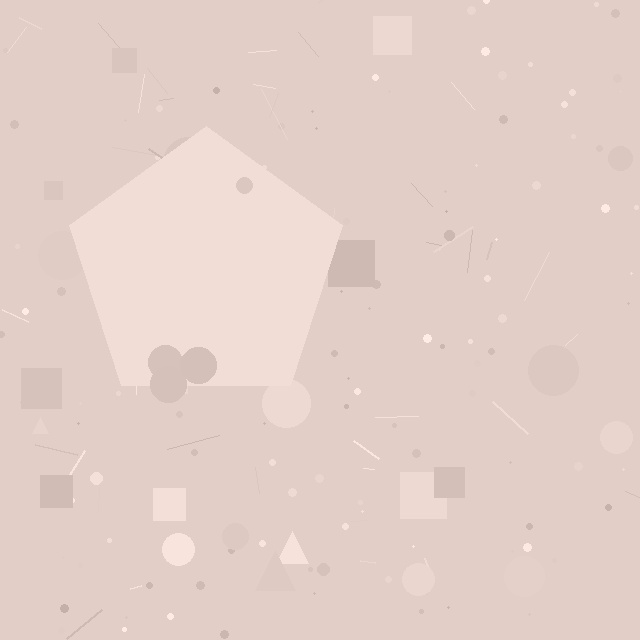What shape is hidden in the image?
A pentagon is hidden in the image.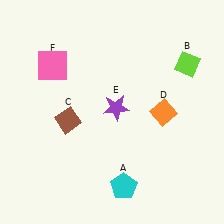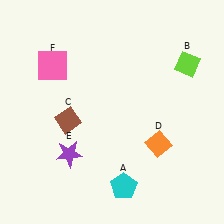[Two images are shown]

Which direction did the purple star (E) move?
The purple star (E) moved left.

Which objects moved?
The objects that moved are: the orange diamond (D), the purple star (E).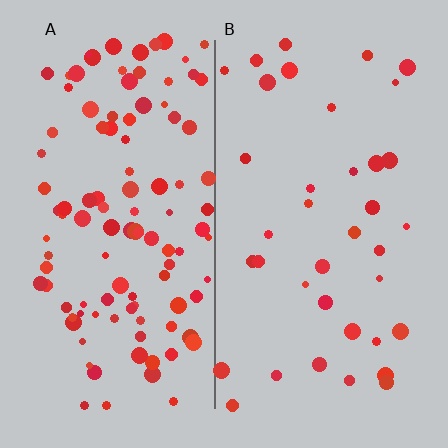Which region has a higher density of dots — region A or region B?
A (the left).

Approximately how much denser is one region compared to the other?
Approximately 2.9× — region A over region B.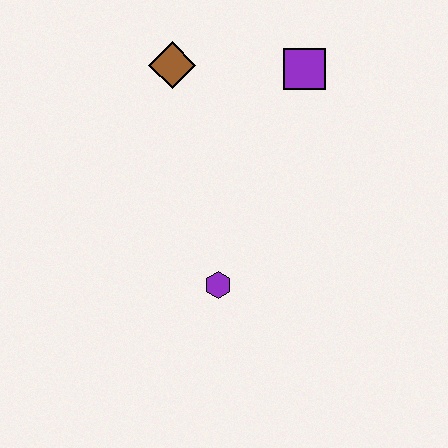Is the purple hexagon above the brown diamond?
No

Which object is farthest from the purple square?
The purple hexagon is farthest from the purple square.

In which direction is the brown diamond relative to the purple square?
The brown diamond is to the left of the purple square.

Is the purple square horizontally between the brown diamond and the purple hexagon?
No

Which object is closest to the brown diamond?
The purple square is closest to the brown diamond.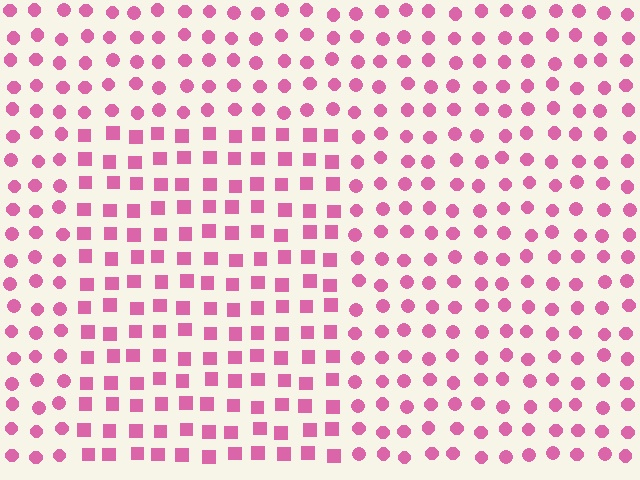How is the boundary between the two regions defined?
The boundary is defined by a change in element shape: squares inside vs. circles outside. All elements share the same color and spacing.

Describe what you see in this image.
The image is filled with small pink elements arranged in a uniform grid. A rectangle-shaped region contains squares, while the surrounding area contains circles. The boundary is defined purely by the change in element shape.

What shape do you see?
I see a rectangle.